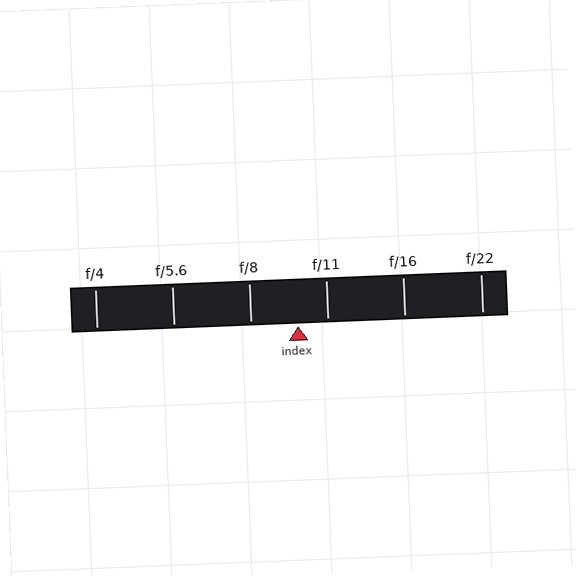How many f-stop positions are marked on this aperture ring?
There are 6 f-stop positions marked.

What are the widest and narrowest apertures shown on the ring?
The widest aperture shown is f/4 and the narrowest is f/22.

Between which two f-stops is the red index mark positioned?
The index mark is between f/8 and f/11.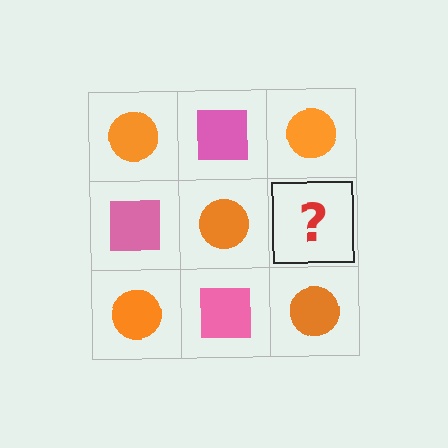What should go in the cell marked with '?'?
The missing cell should contain a pink square.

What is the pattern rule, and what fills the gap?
The rule is that it alternates orange circle and pink square in a checkerboard pattern. The gap should be filled with a pink square.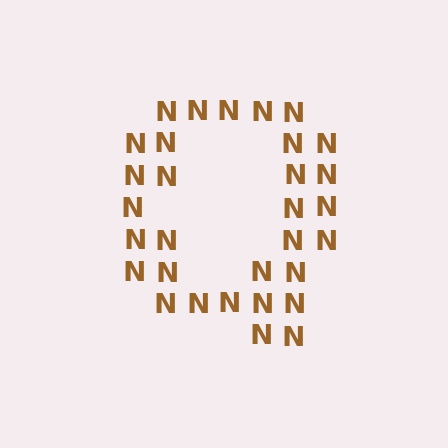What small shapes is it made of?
It is made of small letter N's.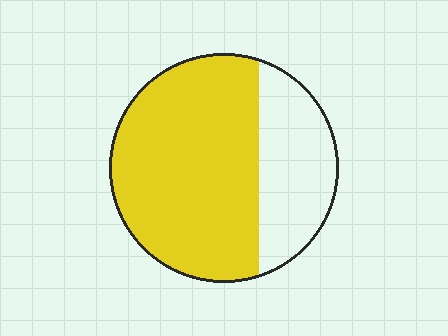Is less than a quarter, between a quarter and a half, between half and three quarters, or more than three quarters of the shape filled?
Between half and three quarters.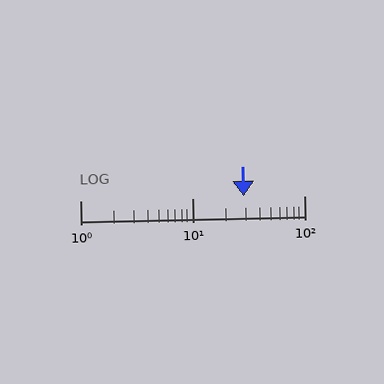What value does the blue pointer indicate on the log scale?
The pointer indicates approximately 29.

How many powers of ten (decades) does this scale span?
The scale spans 2 decades, from 1 to 100.